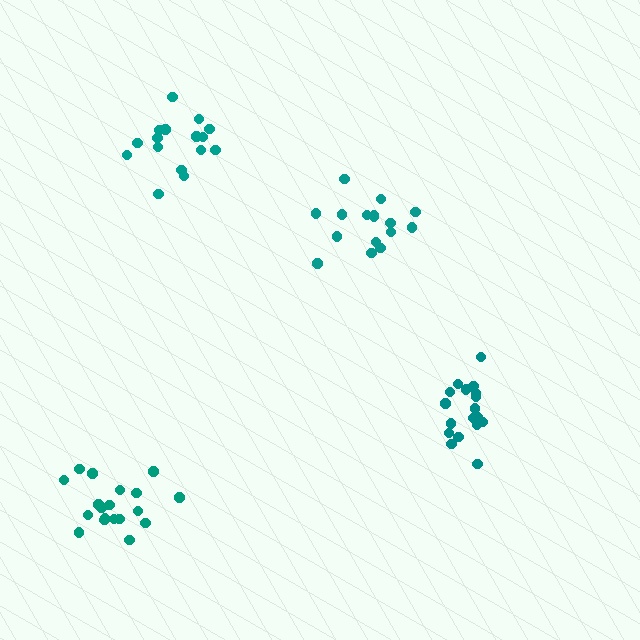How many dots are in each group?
Group 1: 19 dots, Group 2: 16 dots, Group 3: 16 dots, Group 4: 18 dots (69 total).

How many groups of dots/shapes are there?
There are 4 groups.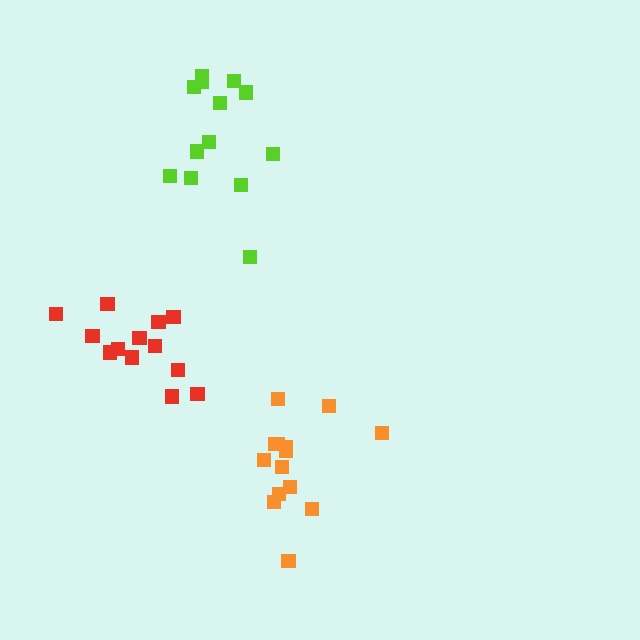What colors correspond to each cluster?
The clusters are colored: orange, lime, red.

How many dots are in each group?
Group 1: 14 dots, Group 2: 13 dots, Group 3: 13 dots (40 total).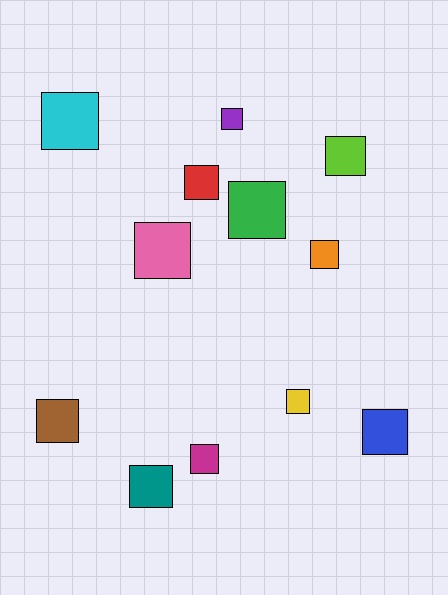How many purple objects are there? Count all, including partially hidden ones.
There is 1 purple object.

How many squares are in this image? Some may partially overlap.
There are 12 squares.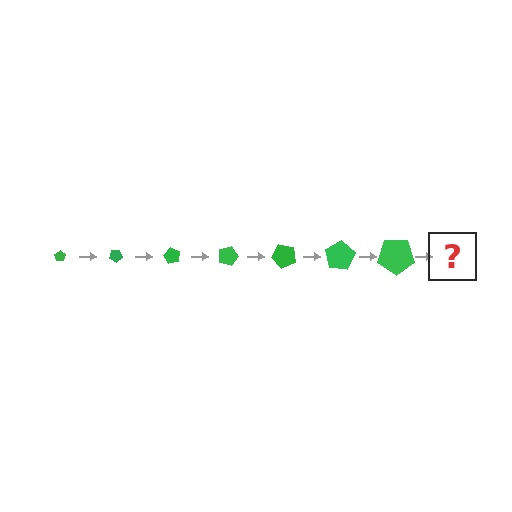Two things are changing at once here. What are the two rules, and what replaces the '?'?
The two rules are that the pentagon grows larger each step and it rotates 30 degrees each step. The '?' should be a pentagon, larger than the previous one and rotated 210 degrees from the start.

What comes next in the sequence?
The next element should be a pentagon, larger than the previous one and rotated 210 degrees from the start.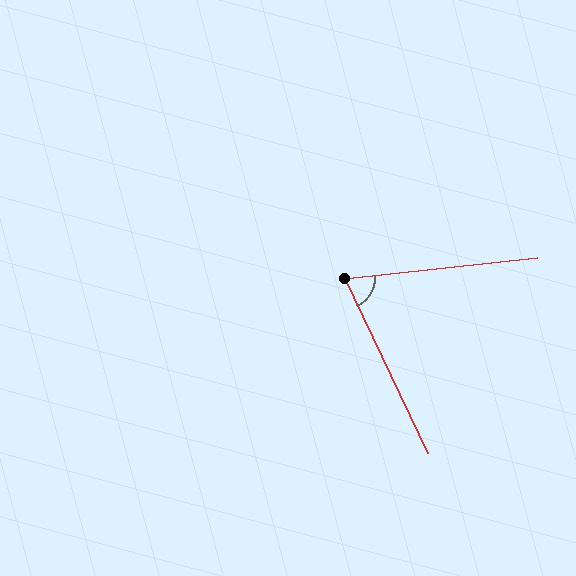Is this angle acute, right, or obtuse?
It is acute.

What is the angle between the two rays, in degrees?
Approximately 71 degrees.